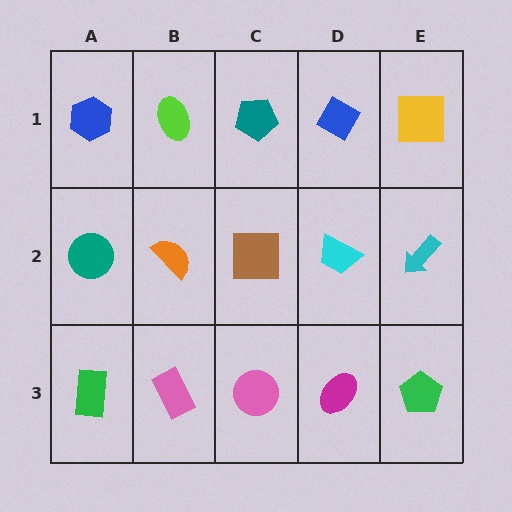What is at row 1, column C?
A teal pentagon.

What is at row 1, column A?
A blue hexagon.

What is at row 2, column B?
An orange semicircle.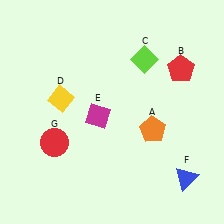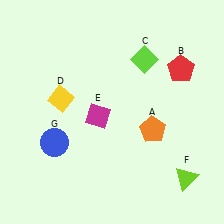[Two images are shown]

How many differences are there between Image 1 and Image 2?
There are 2 differences between the two images.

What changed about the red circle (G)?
In Image 1, G is red. In Image 2, it changed to blue.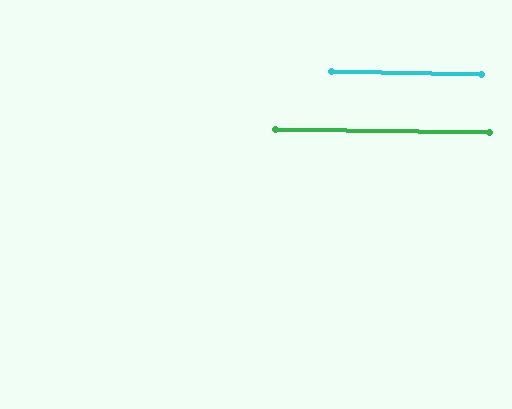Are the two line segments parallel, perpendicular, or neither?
Parallel — their directions differ by only 0.1°.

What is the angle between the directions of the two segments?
Approximately 0 degrees.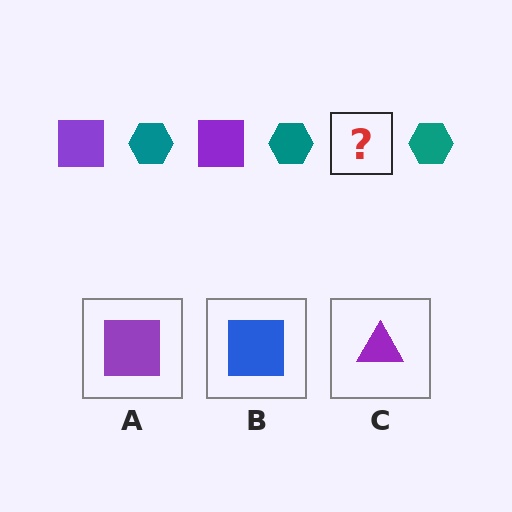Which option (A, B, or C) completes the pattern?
A.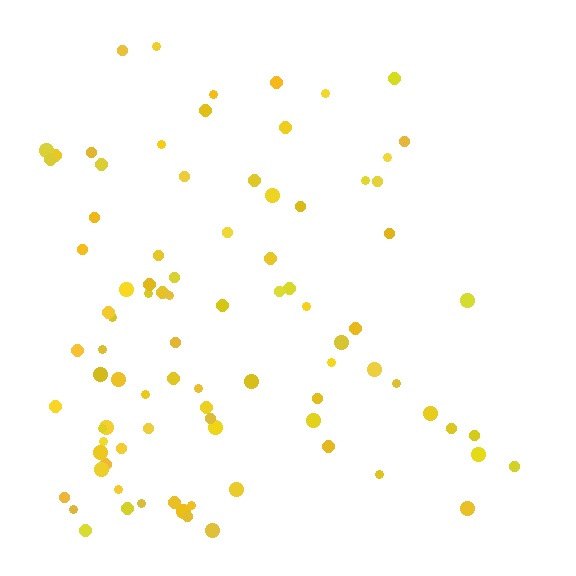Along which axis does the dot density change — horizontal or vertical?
Horizontal.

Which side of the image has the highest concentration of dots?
The left.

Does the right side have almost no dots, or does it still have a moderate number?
Still a moderate number, just noticeably fewer than the left.